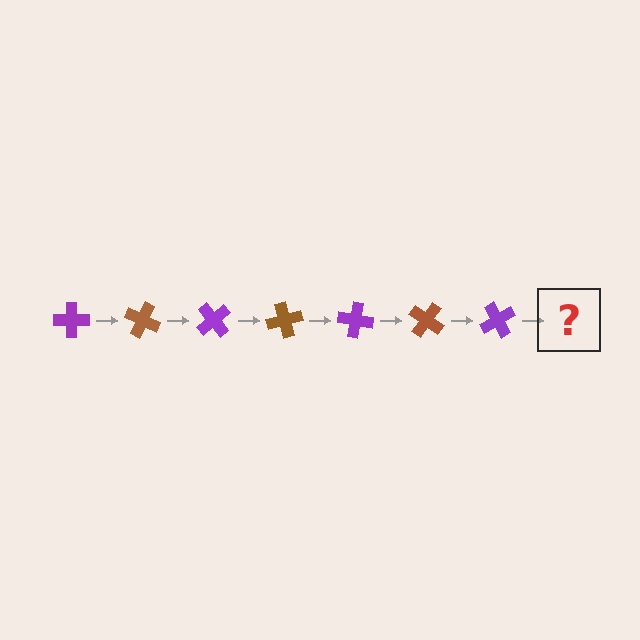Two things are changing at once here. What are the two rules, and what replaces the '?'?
The two rules are that it rotates 25 degrees each step and the color cycles through purple and brown. The '?' should be a brown cross, rotated 175 degrees from the start.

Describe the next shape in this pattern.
It should be a brown cross, rotated 175 degrees from the start.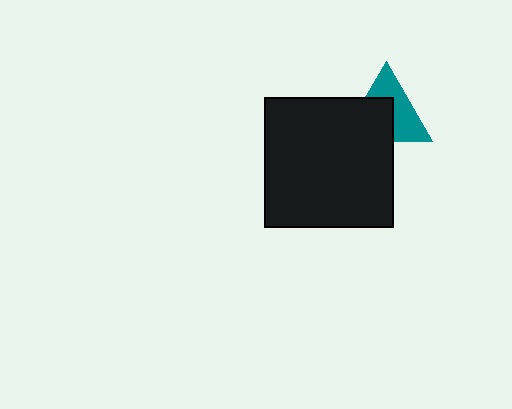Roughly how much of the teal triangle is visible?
About half of it is visible (roughly 52%).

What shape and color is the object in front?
The object in front is a black square.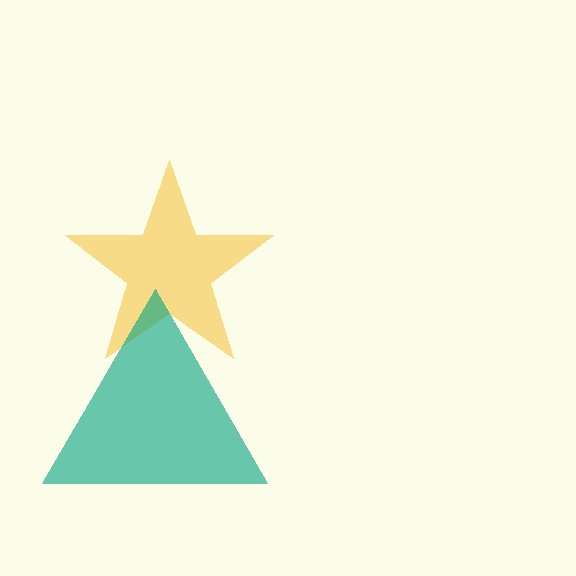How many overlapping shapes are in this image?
There are 2 overlapping shapes in the image.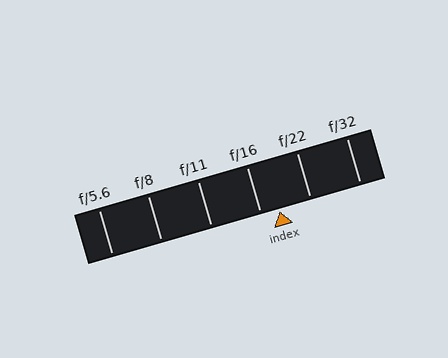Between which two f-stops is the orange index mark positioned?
The index mark is between f/16 and f/22.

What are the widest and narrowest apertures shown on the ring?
The widest aperture shown is f/5.6 and the narrowest is f/32.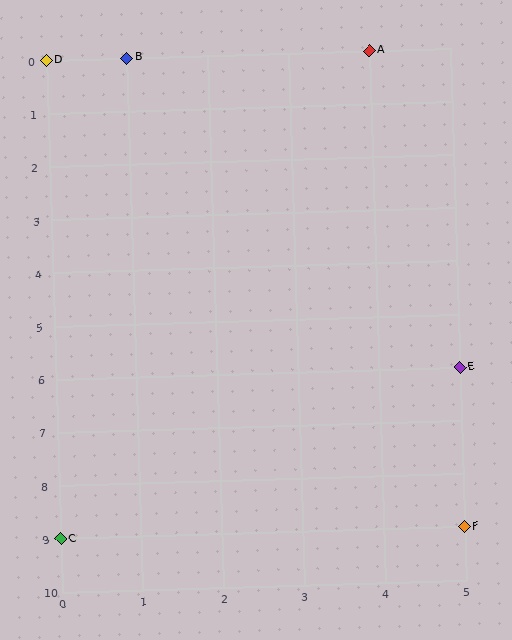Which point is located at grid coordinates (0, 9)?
Point C is at (0, 9).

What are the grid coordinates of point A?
Point A is at grid coordinates (4, 0).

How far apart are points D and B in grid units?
Points D and B are 1 column apart.